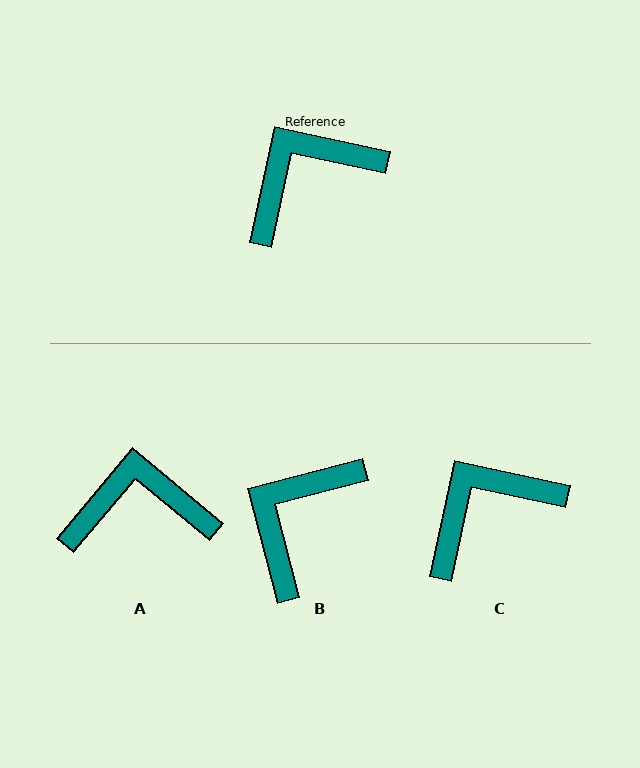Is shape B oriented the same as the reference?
No, it is off by about 26 degrees.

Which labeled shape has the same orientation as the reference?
C.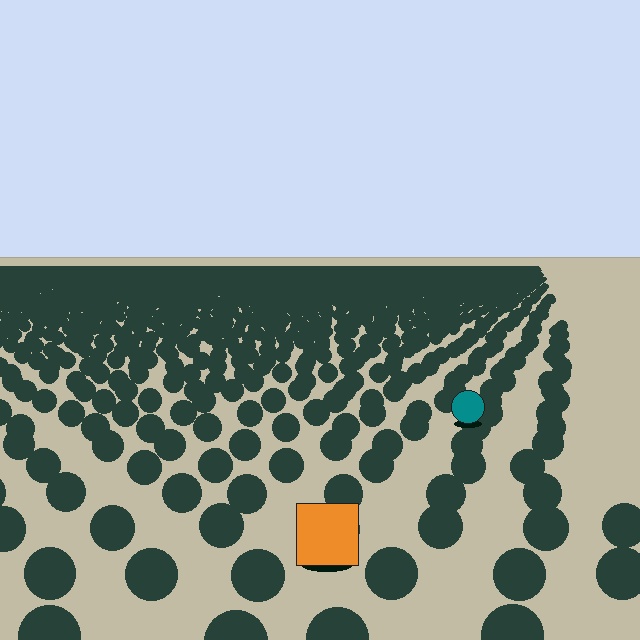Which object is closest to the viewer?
The orange square is closest. The texture marks near it are larger and more spread out.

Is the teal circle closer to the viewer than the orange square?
No. The orange square is closer — you can tell from the texture gradient: the ground texture is coarser near it.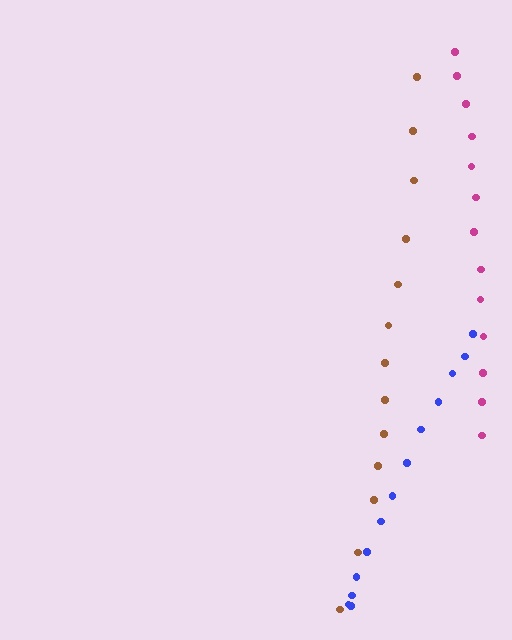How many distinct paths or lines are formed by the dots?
There are 3 distinct paths.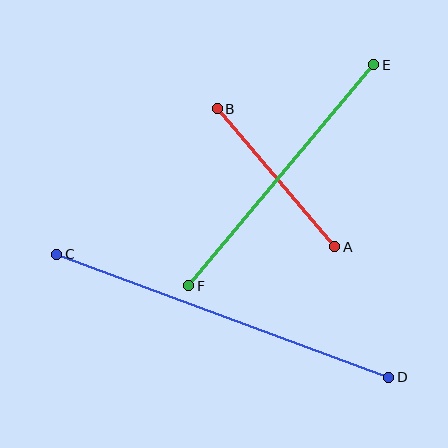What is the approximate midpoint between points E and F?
The midpoint is at approximately (281, 175) pixels.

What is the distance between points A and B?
The distance is approximately 181 pixels.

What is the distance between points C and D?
The distance is approximately 354 pixels.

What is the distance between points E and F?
The distance is approximately 288 pixels.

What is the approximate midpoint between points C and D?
The midpoint is at approximately (223, 316) pixels.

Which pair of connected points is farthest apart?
Points C and D are farthest apart.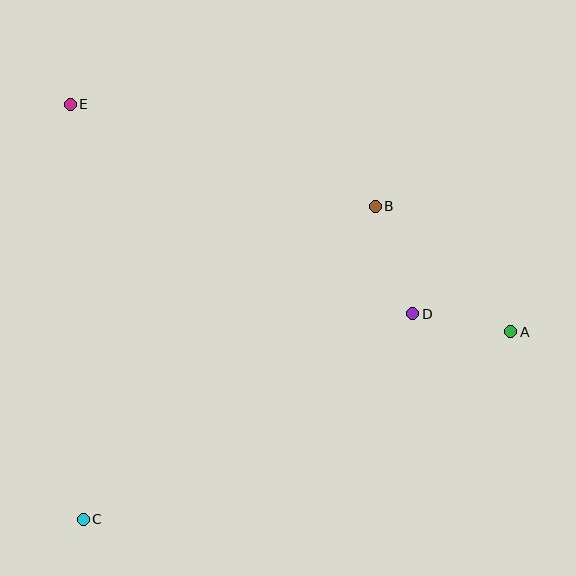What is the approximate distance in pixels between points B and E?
The distance between B and E is approximately 322 pixels.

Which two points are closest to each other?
Points A and D are closest to each other.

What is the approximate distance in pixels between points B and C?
The distance between B and C is approximately 428 pixels.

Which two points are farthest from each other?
Points A and E are farthest from each other.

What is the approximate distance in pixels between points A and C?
The distance between A and C is approximately 467 pixels.